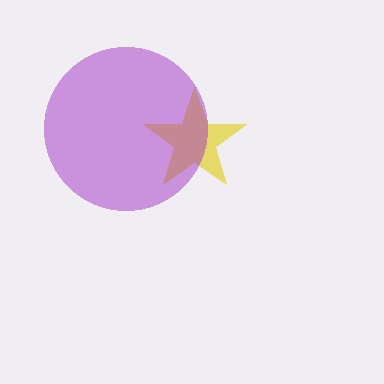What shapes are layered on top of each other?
The layered shapes are: a yellow star, a purple circle.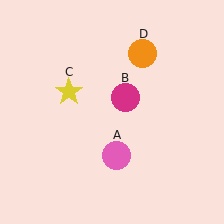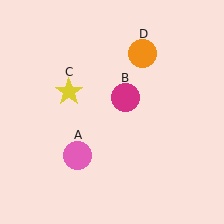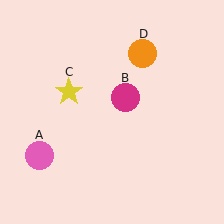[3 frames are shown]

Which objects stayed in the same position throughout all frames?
Magenta circle (object B) and yellow star (object C) and orange circle (object D) remained stationary.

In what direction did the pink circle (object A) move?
The pink circle (object A) moved left.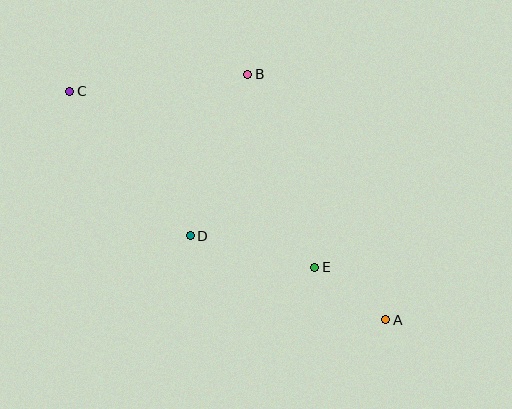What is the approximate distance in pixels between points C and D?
The distance between C and D is approximately 189 pixels.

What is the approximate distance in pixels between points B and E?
The distance between B and E is approximately 205 pixels.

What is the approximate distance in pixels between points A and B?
The distance between A and B is approximately 282 pixels.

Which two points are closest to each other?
Points A and E are closest to each other.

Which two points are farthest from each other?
Points A and C are farthest from each other.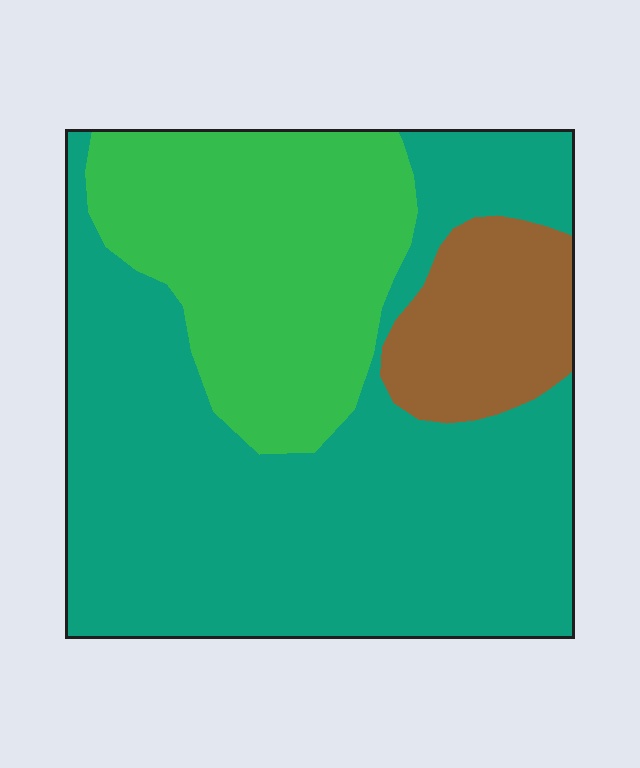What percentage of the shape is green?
Green takes up about one quarter (1/4) of the shape.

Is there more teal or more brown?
Teal.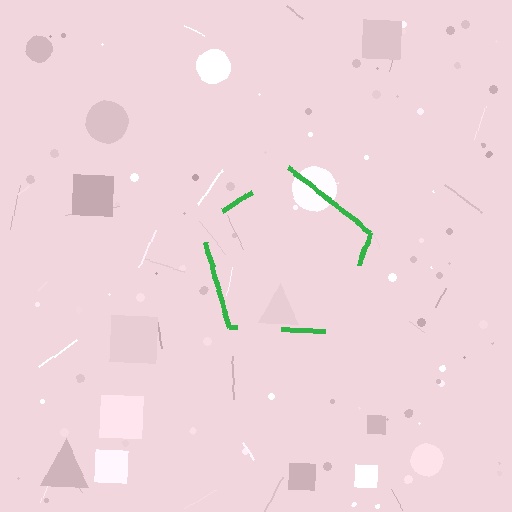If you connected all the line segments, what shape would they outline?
They would outline a pentagon.